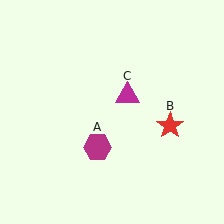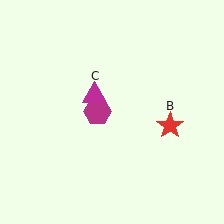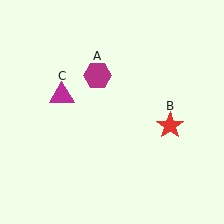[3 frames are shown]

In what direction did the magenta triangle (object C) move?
The magenta triangle (object C) moved left.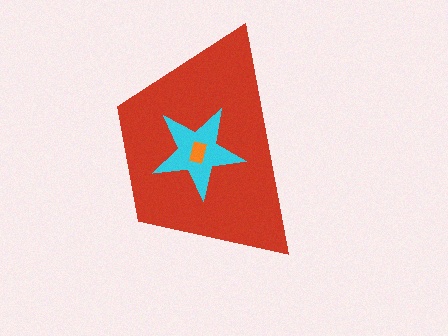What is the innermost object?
The orange rectangle.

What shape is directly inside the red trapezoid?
The cyan star.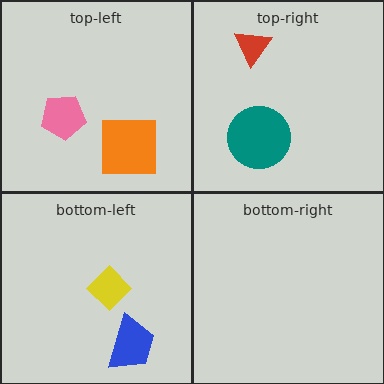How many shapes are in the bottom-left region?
2.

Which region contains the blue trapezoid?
The bottom-left region.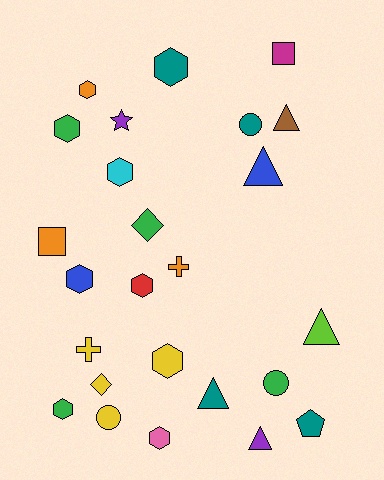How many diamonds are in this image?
There are 2 diamonds.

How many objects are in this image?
There are 25 objects.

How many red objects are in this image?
There is 1 red object.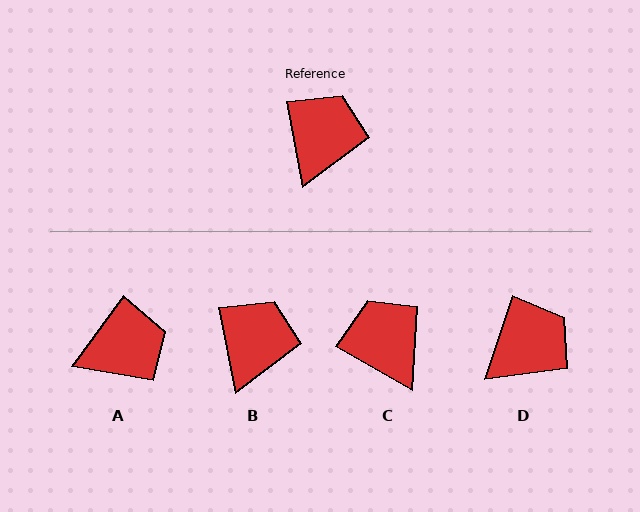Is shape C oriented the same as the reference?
No, it is off by about 49 degrees.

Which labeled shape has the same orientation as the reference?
B.